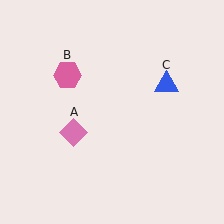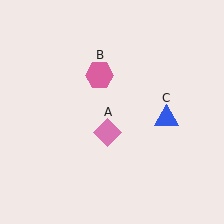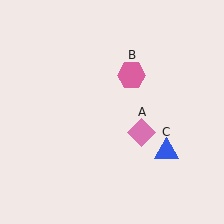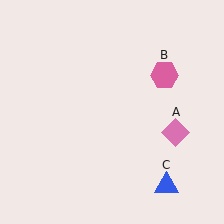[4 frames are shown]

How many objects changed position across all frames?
3 objects changed position: pink diamond (object A), pink hexagon (object B), blue triangle (object C).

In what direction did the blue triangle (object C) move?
The blue triangle (object C) moved down.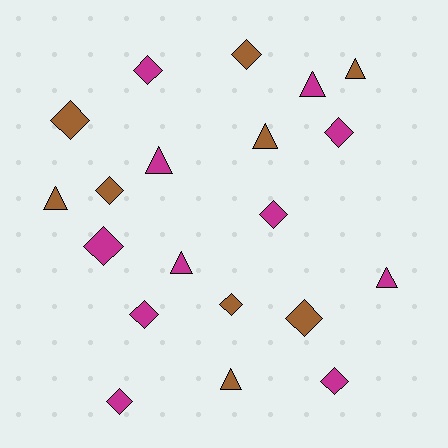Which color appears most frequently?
Magenta, with 11 objects.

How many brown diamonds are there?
There are 5 brown diamonds.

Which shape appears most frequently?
Diamond, with 12 objects.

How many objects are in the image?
There are 20 objects.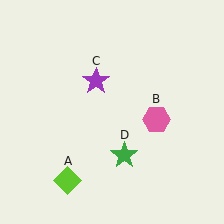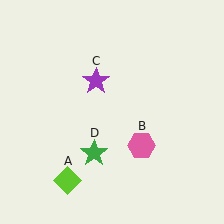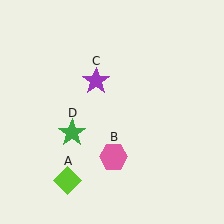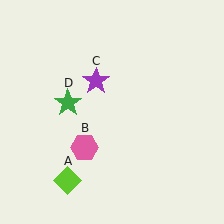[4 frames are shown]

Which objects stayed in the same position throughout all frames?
Lime diamond (object A) and purple star (object C) remained stationary.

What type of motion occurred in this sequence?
The pink hexagon (object B), green star (object D) rotated clockwise around the center of the scene.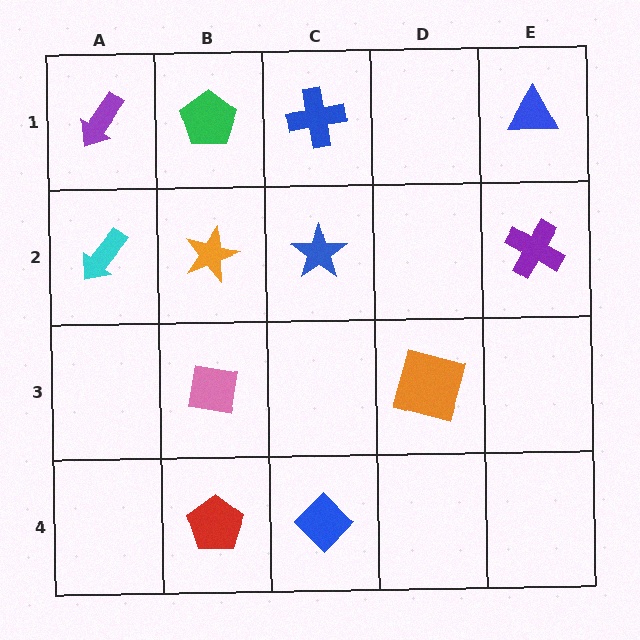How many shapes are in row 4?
2 shapes.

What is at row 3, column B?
A pink square.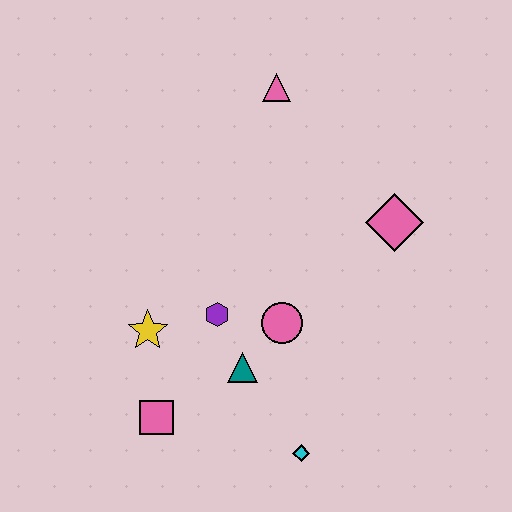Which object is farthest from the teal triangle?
The pink triangle is farthest from the teal triangle.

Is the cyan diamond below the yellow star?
Yes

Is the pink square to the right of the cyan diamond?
No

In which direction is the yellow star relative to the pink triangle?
The yellow star is below the pink triangle.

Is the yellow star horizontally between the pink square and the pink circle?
No